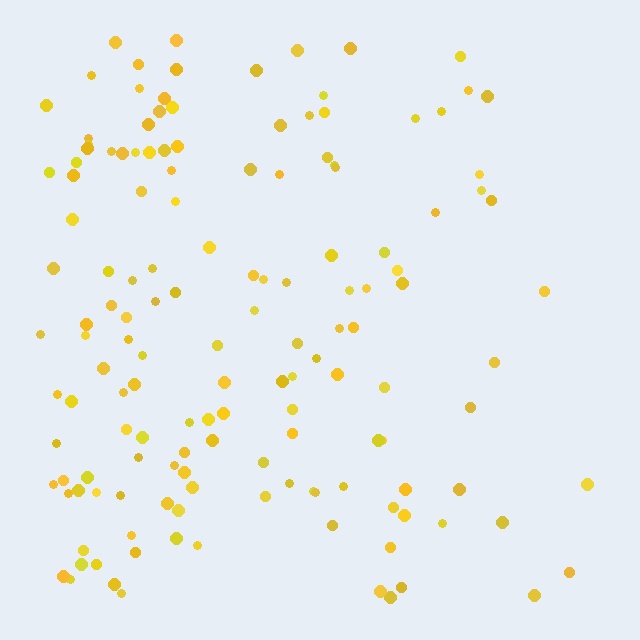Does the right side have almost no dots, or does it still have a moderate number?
Still a moderate number, just noticeably fewer than the left.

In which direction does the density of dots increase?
From right to left, with the left side densest.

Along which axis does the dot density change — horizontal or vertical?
Horizontal.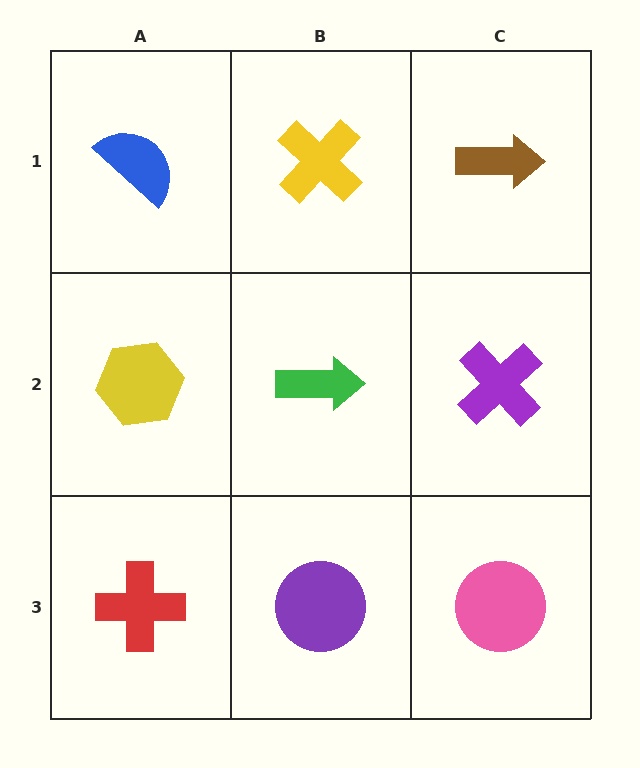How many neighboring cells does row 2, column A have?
3.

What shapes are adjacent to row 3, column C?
A purple cross (row 2, column C), a purple circle (row 3, column B).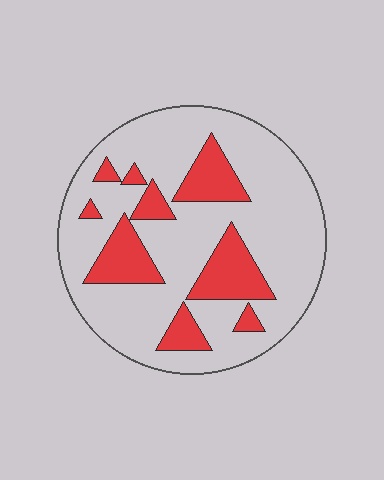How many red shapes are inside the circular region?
9.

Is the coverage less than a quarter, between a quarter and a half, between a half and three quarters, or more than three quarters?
Less than a quarter.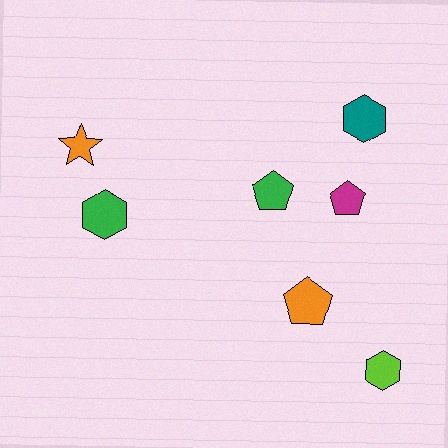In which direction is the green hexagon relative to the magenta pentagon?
The green hexagon is to the left of the magenta pentagon.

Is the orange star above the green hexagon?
Yes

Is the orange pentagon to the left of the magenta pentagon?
Yes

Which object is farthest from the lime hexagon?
The orange star is farthest from the lime hexagon.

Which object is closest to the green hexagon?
The orange star is closest to the green hexagon.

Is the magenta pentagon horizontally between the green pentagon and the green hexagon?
No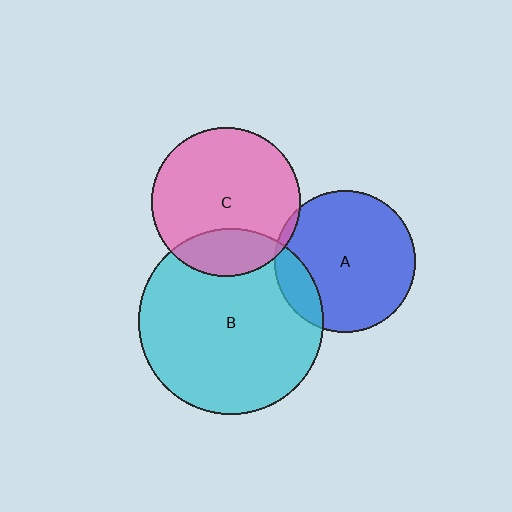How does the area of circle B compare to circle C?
Approximately 1.6 times.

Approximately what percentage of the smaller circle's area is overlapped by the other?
Approximately 5%.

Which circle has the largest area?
Circle B (cyan).